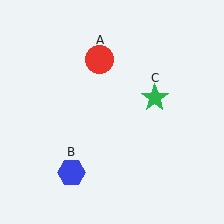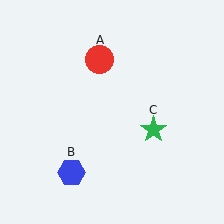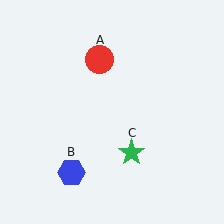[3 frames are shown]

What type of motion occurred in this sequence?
The green star (object C) rotated clockwise around the center of the scene.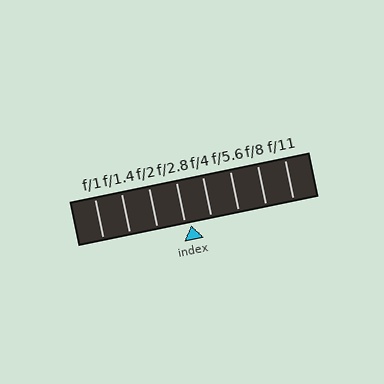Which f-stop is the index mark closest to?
The index mark is closest to f/2.8.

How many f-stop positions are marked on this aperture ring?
There are 8 f-stop positions marked.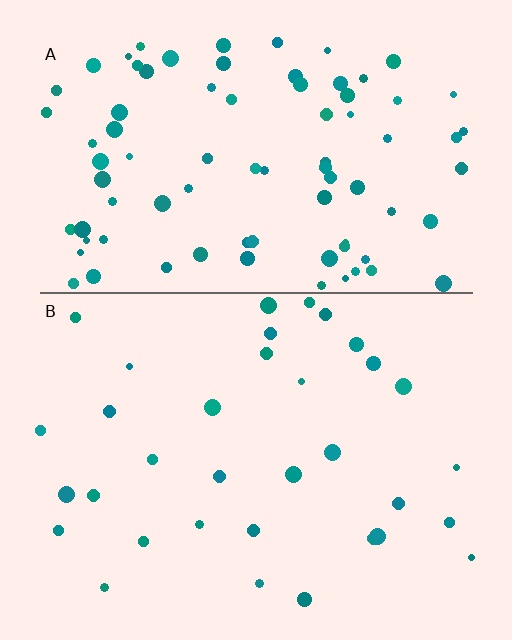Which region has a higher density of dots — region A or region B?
A (the top).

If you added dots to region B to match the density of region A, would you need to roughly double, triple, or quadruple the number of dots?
Approximately triple.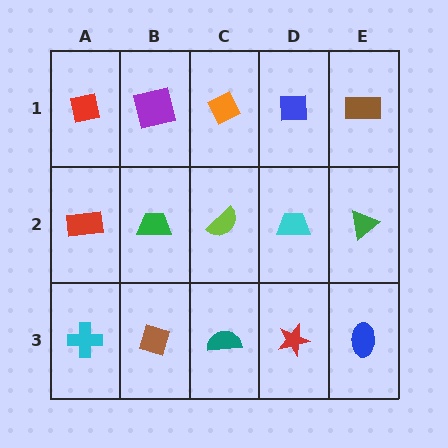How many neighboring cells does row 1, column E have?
2.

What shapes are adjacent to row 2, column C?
An orange diamond (row 1, column C), a teal semicircle (row 3, column C), a green trapezoid (row 2, column B), a cyan trapezoid (row 2, column D).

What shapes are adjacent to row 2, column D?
A blue square (row 1, column D), a red star (row 3, column D), a lime semicircle (row 2, column C), a green triangle (row 2, column E).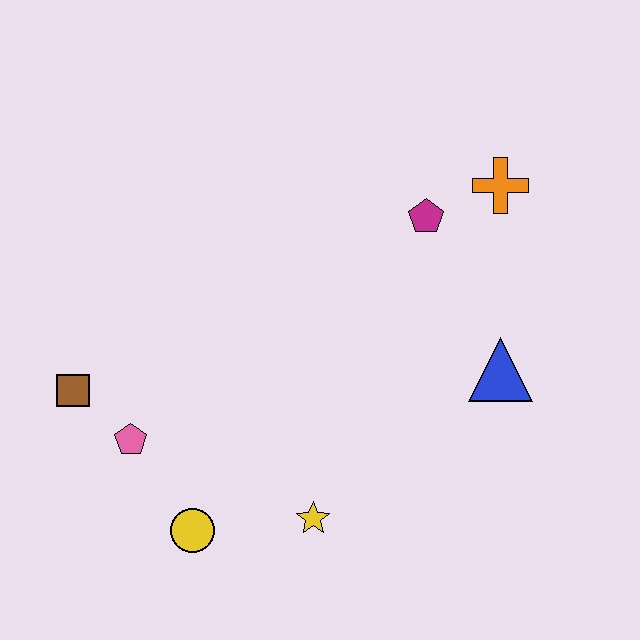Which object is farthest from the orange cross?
The brown square is farthest from the orange cross.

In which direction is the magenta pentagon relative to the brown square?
The magenta pentagon is to the right of the brown square.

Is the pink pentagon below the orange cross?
Yes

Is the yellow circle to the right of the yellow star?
No